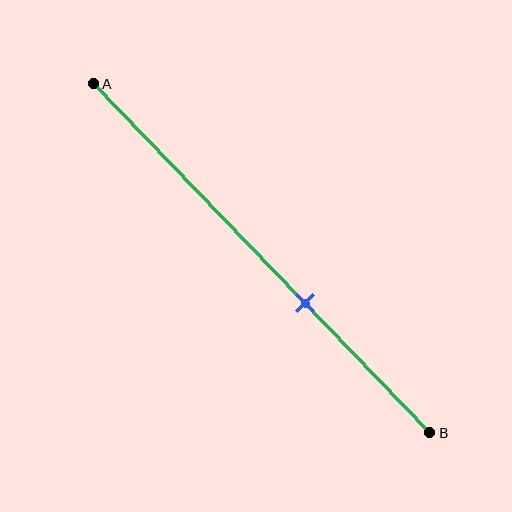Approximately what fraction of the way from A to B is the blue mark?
The blue mark is approximately 65% of the way from A to B.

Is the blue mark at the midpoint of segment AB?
No, the mark is at about 65% from A, not at the 50% midpoint.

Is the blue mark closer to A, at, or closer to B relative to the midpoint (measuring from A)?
The blue mark is closer to point B than the midpoint of segment AB.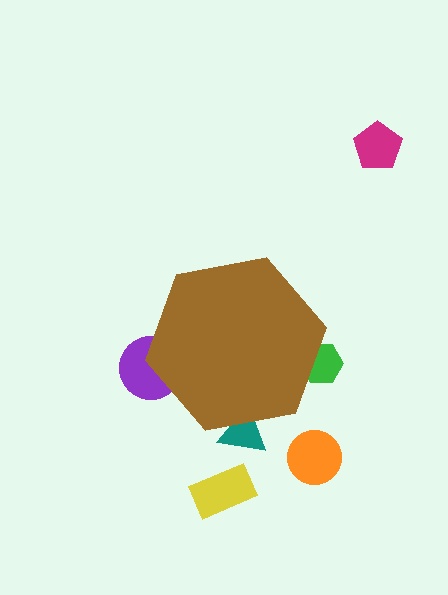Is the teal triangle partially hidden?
Yes, the teal triangle is partially hidden behind the brown hexagon.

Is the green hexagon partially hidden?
Yes, the green hexagon is partially hidden behind the brown hexagon.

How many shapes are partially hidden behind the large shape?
3 shapes are partially hidden.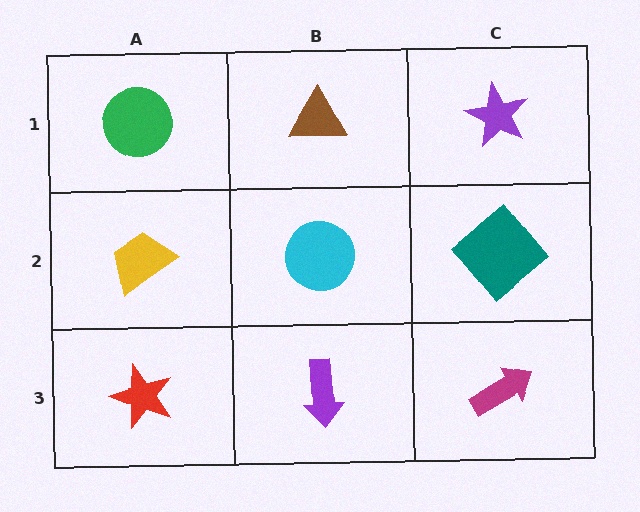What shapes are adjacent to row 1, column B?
A cyan circle (row 2, column B), a green circle (row 1, column A), a purple star (row 1, column C).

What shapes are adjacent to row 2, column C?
A purple star (row 1, column C), a magenta arrow (row 3, column C), a cyan circle (row 2, column B).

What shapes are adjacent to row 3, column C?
A teal diamond (row 2, column C), a purple arrow (row 3, column B).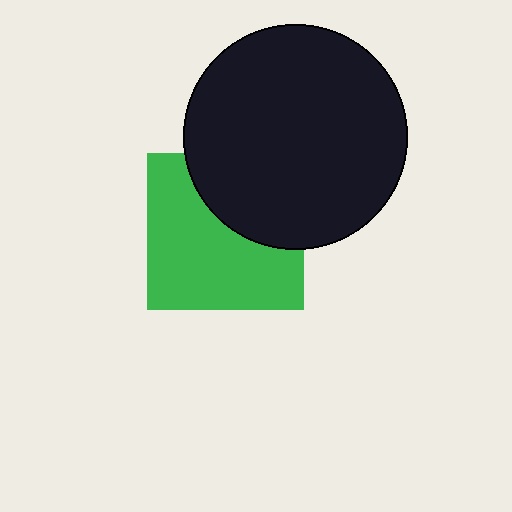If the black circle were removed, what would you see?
You would see the complete green square.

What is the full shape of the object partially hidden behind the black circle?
The partially hidden object is a green square.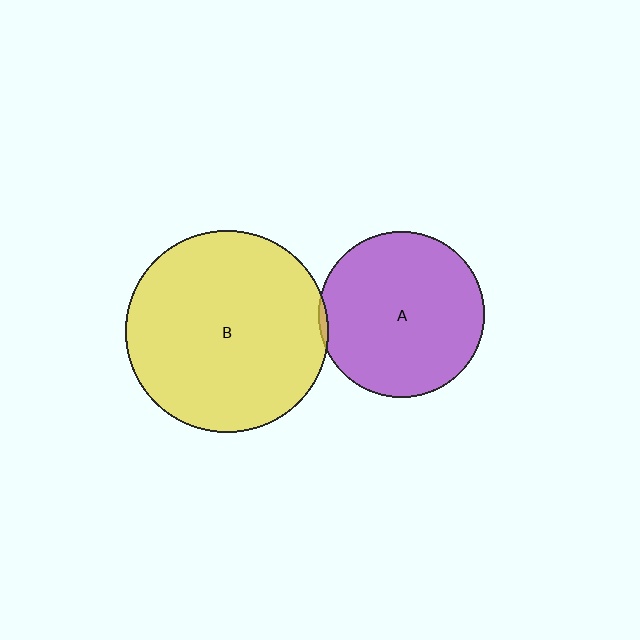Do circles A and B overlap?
Yes.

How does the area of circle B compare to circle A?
Approximately 1.5 times.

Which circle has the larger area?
Circle B (yellow).